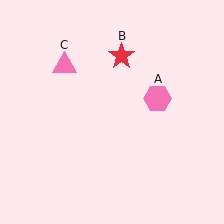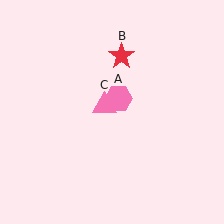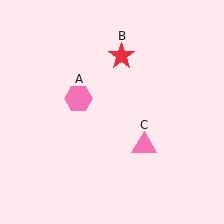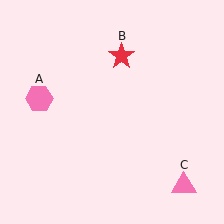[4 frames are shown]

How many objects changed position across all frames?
2 objects changed position: pink hexagon (object A), pink triangle (object C).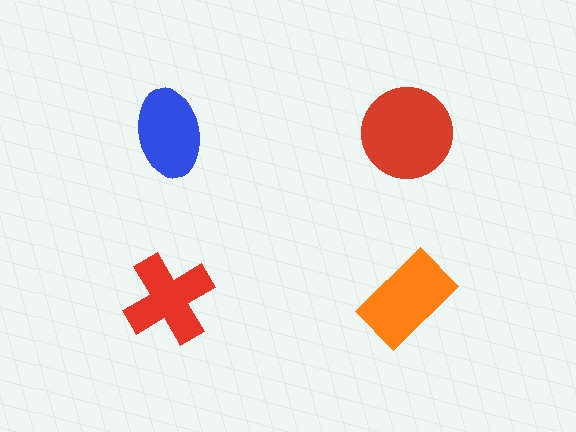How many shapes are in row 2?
2 shapes.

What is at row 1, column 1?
A blue ellipse.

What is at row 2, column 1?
A red cross.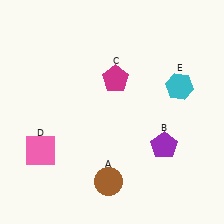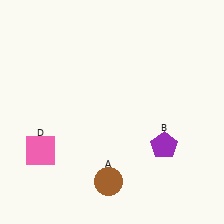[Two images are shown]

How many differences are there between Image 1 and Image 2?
There are 2 differences between the two images.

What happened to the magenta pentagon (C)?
The magenta pentagon (C) was removed in Image 2. It was in the top-right area of Image 1.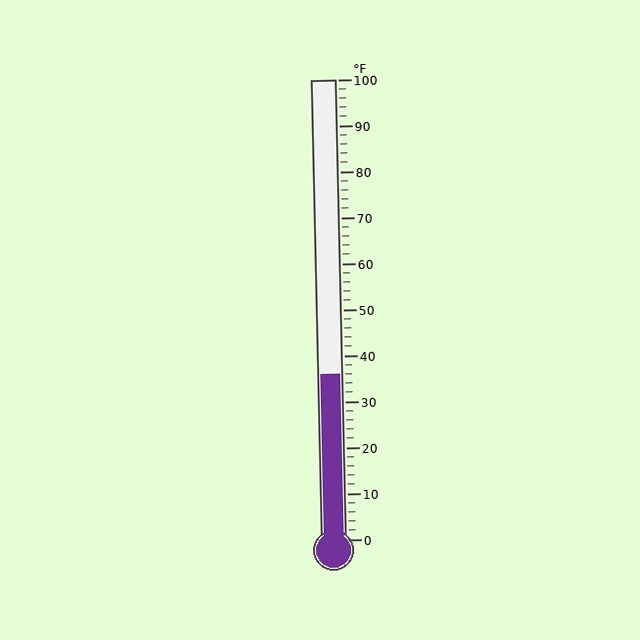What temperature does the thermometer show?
The thermometer shows approximately 36°F.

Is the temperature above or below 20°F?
The temperature is above 20°F.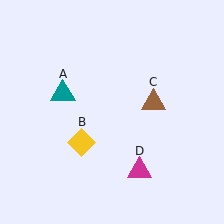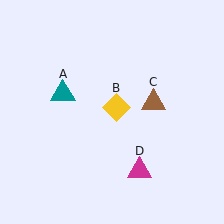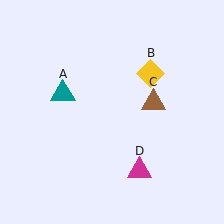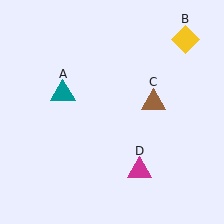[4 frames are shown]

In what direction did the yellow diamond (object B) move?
The yellow diamond (object B) moved up and to the right.